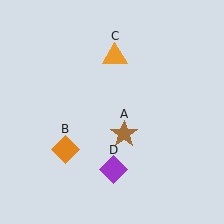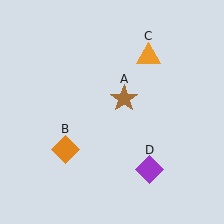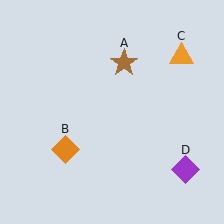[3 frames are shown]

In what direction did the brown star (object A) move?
The brown star (object A) moved up.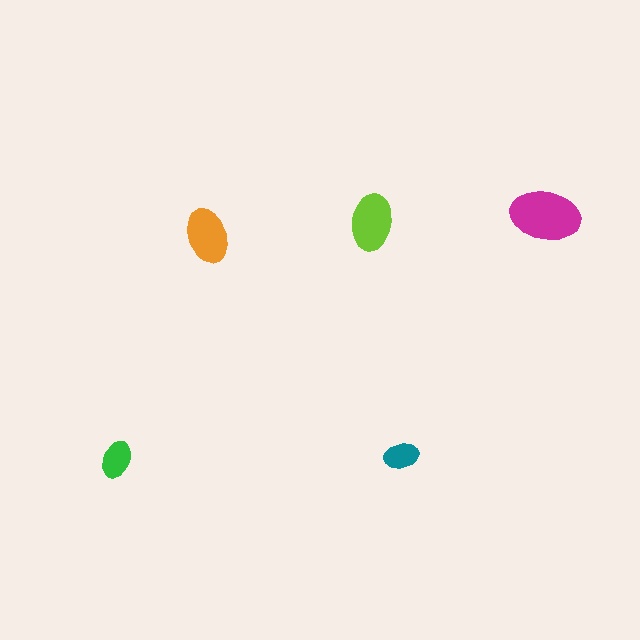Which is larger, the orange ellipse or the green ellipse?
The orange one.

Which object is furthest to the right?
The magenta ellipse is rightmost.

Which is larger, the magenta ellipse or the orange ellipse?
The magenta one.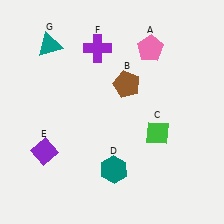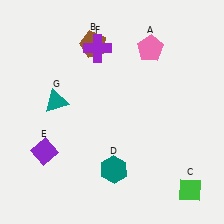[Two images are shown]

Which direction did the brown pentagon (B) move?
The brown pentagon (B) moved up.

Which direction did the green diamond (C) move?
The green diamond (C) moved down.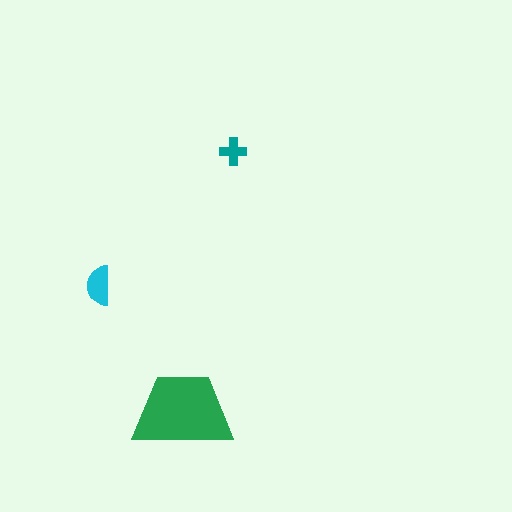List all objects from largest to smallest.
The green trapezoid, the cyan semicircle, the teal cross.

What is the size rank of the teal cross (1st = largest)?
3rd.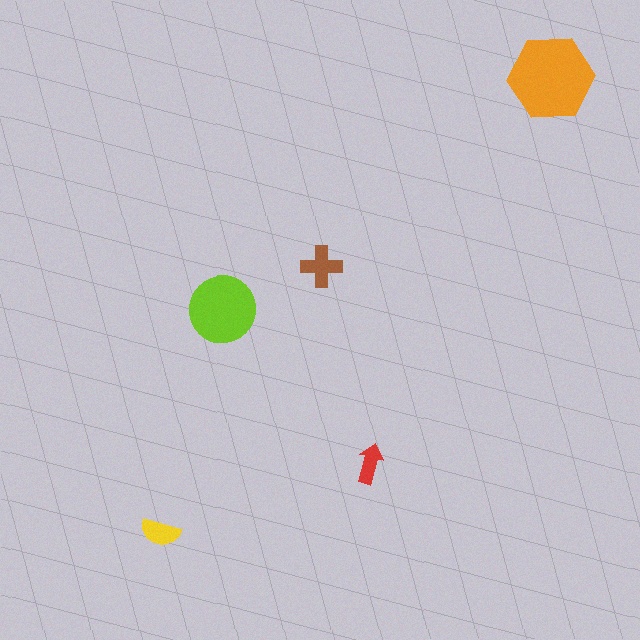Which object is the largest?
The orange hexagon.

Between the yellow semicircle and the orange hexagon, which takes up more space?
The orange hexagon.